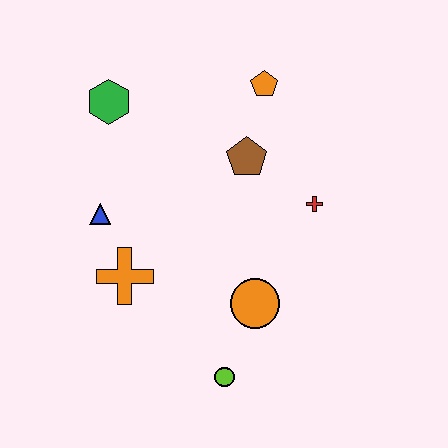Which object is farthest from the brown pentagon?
The lime circle is farthest from the brown pentagon.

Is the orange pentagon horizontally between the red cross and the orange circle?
Yes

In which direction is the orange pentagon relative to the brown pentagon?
The orange pentagon is above the brown pentagon.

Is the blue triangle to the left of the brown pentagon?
Yes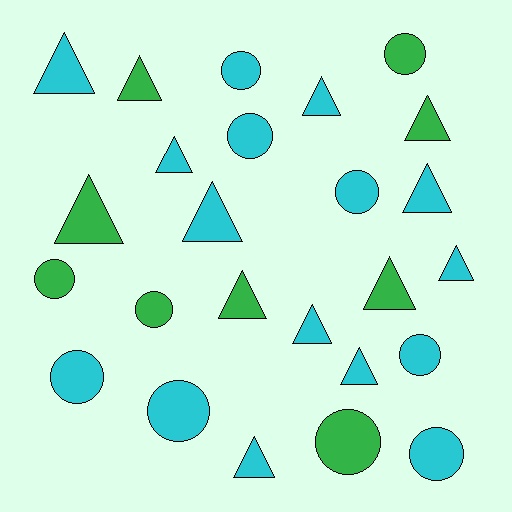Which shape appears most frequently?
Triangle, with 14 objects.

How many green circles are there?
There are 4 green circles.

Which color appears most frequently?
Cyan, with 16 objects.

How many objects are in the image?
There are 25 objects.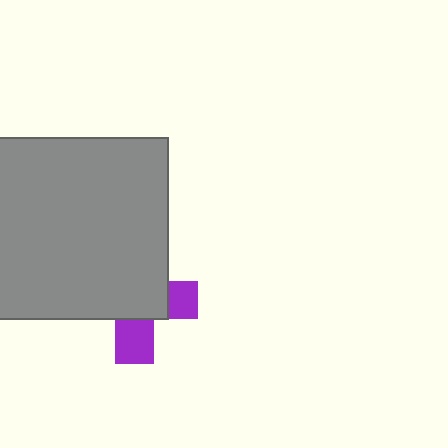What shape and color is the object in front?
The object in front is a gray square.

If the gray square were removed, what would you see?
You would see the complete purple cross.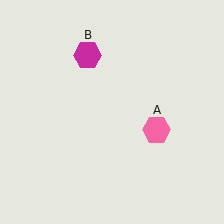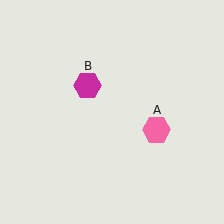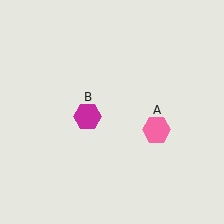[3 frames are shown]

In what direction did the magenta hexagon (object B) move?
The magenta hexagon (object B) moved down.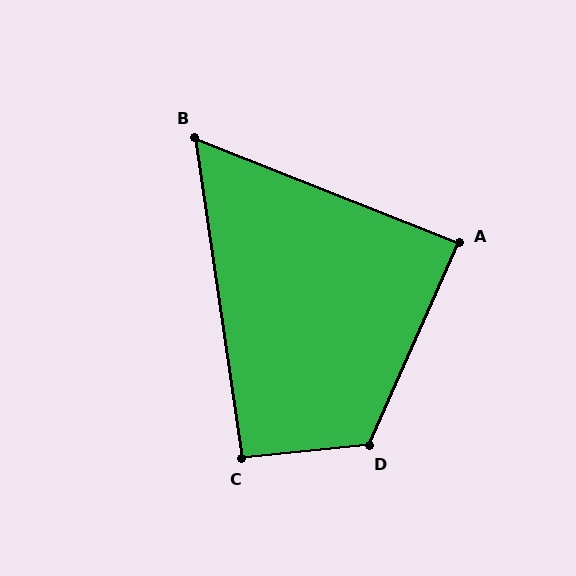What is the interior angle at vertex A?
Approximately 88 degrees (approximately right).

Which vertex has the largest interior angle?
D, at approximately 120 degrees.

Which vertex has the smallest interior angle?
B, at approximately 60 degrees.